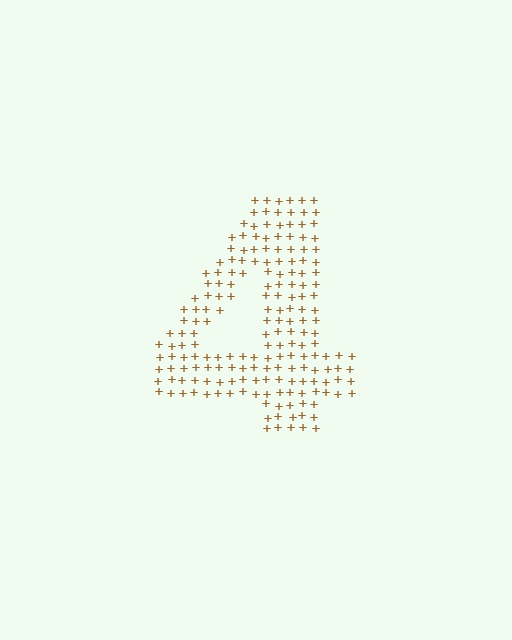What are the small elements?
The small elements are plus signs.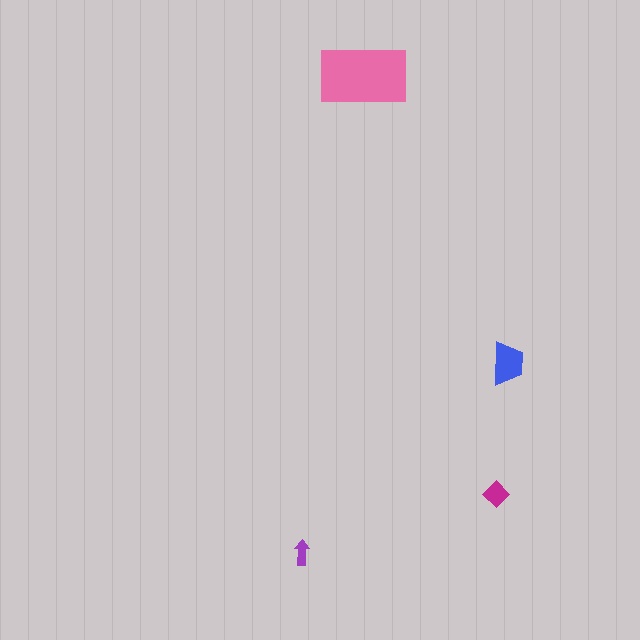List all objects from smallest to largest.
The purple arrow, the magenta diamond, the blue trapezoid, the pink rectangle.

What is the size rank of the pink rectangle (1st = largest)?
1st.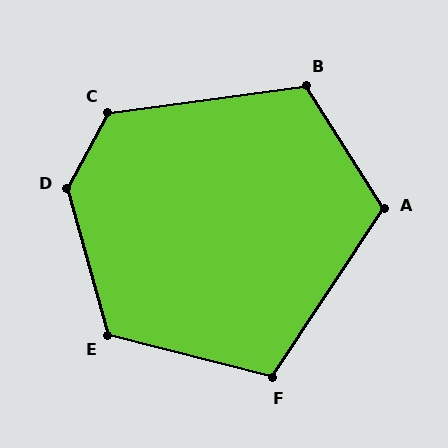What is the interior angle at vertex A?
Approximately 114 degrees (obtuse).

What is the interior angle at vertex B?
Approximately 115 degrees (obtuse).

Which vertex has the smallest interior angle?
F, at approximately 109 degrees.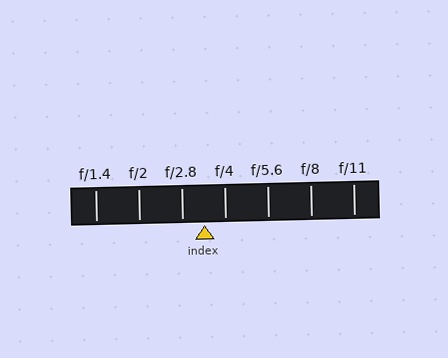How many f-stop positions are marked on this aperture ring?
There are 7 f-stop positions marked.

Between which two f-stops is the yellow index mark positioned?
The index mark is between f/2.8 and f/4.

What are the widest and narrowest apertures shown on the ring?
The widest aperture shown is f/1.4 and the narrowest is f/11.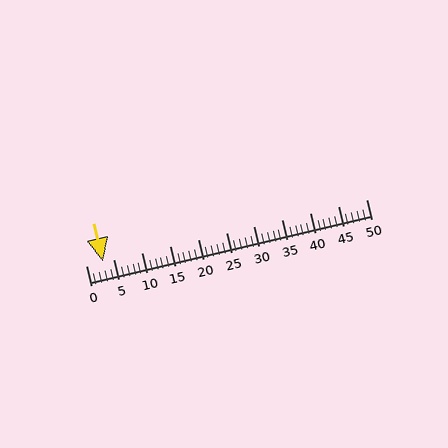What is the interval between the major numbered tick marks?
The major tick marks are spaced 5 units apart.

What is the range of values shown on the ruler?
The ruler shows values from 0 to 50.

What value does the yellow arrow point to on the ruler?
The yellow arrow points to approximately 3.